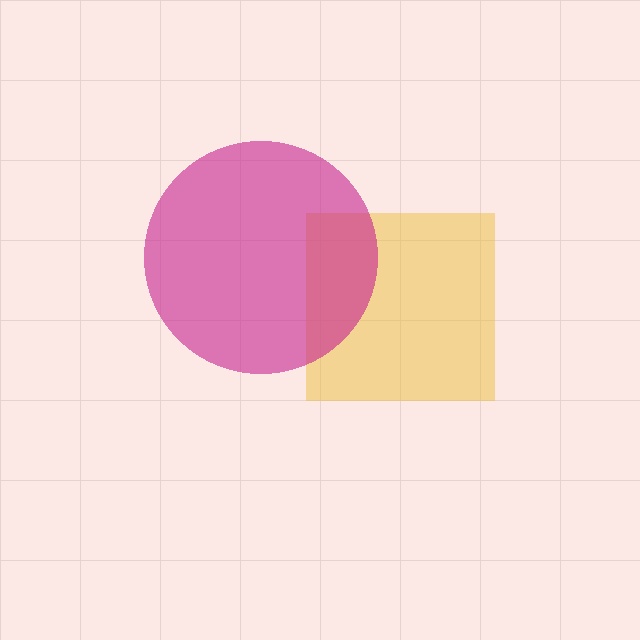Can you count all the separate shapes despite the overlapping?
Yes, there are 2 separate shapes.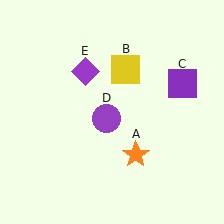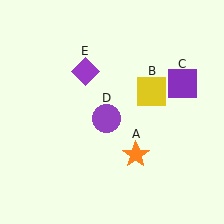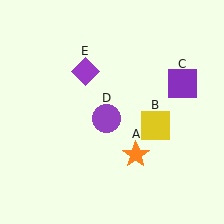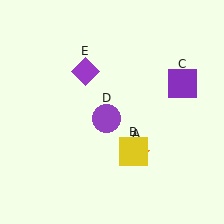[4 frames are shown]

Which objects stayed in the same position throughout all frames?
Orange star (object A) and purple square (object C) and purple circle (object D) and purple diamond (object E) remained stationary.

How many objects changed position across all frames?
1 object changed position: yellow square (object B).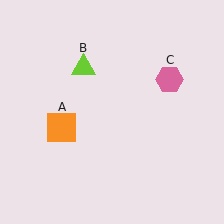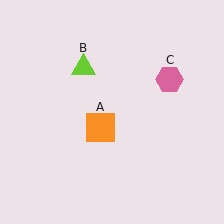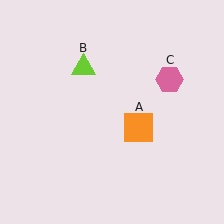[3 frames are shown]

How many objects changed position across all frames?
1 object changed position: orange square (object A).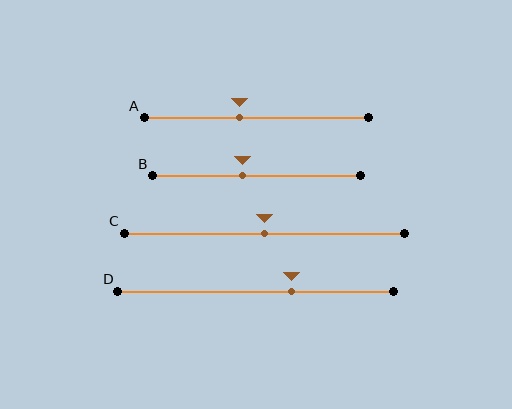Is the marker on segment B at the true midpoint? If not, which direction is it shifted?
No, the marker on segment B is shifted to the left by about 7% of the segment length.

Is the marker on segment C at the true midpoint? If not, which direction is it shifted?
Yes, the marker on segment C is at the true midpoint.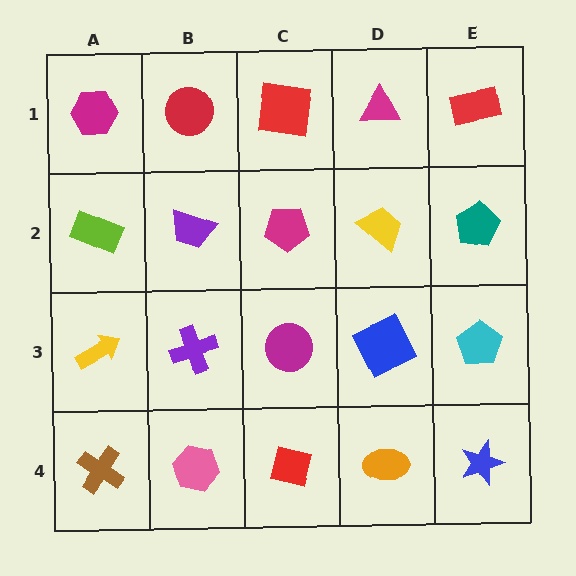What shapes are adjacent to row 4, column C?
A magenta circle (row 3, column C), a pink hexagon (row 4, column B), an orange ellipse (row 4, column D).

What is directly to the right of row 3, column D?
A cyan pentagon.